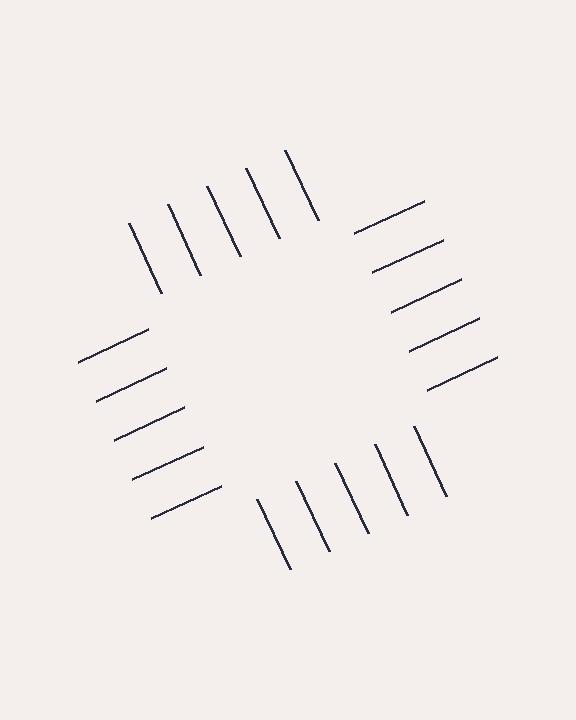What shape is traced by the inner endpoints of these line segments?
An illusory square — the line segments terminate on its edges but no continuous stroke is drawn.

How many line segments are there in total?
20 — 5 along each of the 4 edges.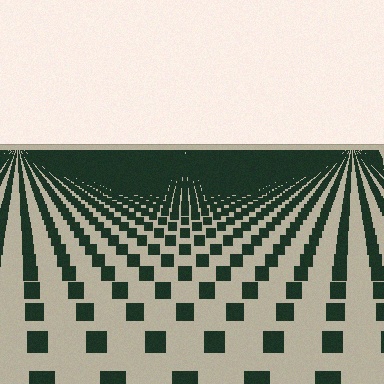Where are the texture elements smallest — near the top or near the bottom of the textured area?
Near the top.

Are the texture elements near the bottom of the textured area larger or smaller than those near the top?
Larger. Near the bottom, elements are closer to the viewer and appear at a bigger on-screen size.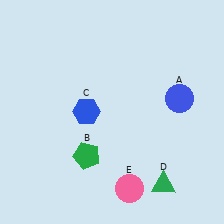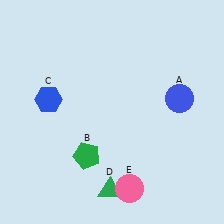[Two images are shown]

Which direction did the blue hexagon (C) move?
The blue hexagon (C) moved left.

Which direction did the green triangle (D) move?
The green triangle (D) moved left.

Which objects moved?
The objects that moved are: the blue hexagon (C), the green triangle (D).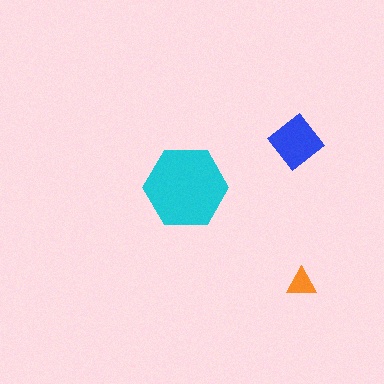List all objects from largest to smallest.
The cyan hexagon, the blue diamond, the orange triangle.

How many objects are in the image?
There are 3 objects in the image.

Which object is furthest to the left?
The cyan hexagon is leftmost.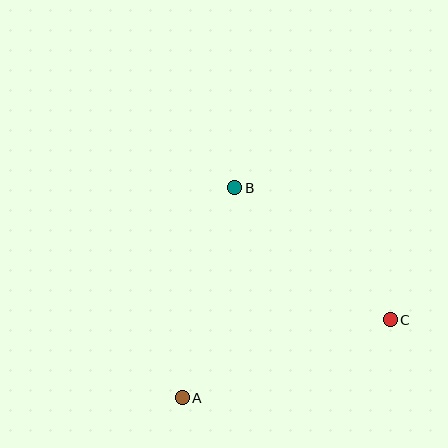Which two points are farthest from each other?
Points A and C are farthest from each other.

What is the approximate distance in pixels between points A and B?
The distance between A and B is approximately 216 pixels.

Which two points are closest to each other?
Points B and C are closest to each other.